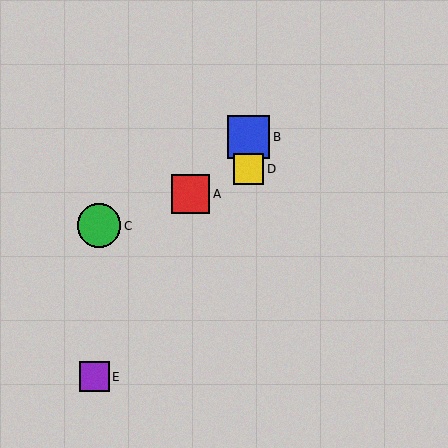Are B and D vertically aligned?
Yes, both are at x≈249.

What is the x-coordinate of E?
Object E is at x≈94.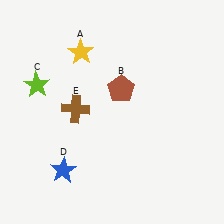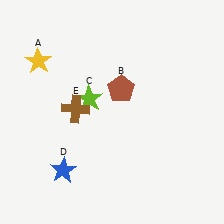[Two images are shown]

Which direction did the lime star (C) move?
The lime star (C) moved right.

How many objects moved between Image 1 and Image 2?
2 objects moved between the two images.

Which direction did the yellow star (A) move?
The yellow star (A) moved left.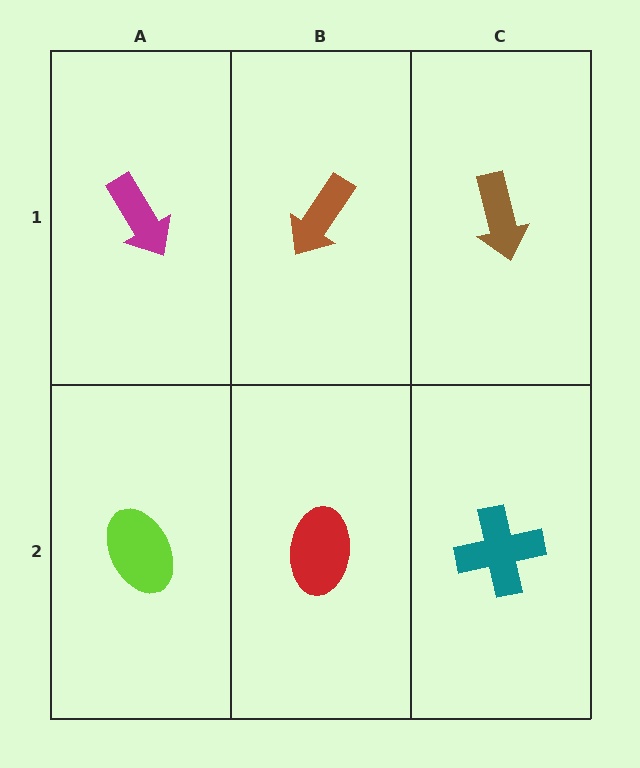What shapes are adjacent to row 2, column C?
A brown arrow (row 1, column C), a red ellipse (row 2, column B).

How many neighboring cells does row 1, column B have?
3.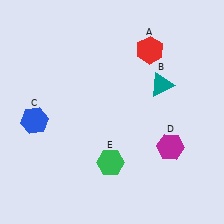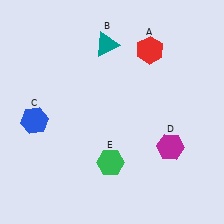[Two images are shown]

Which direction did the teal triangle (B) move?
The teal triangle (B) moved left.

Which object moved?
The teal triangle (B) moved left.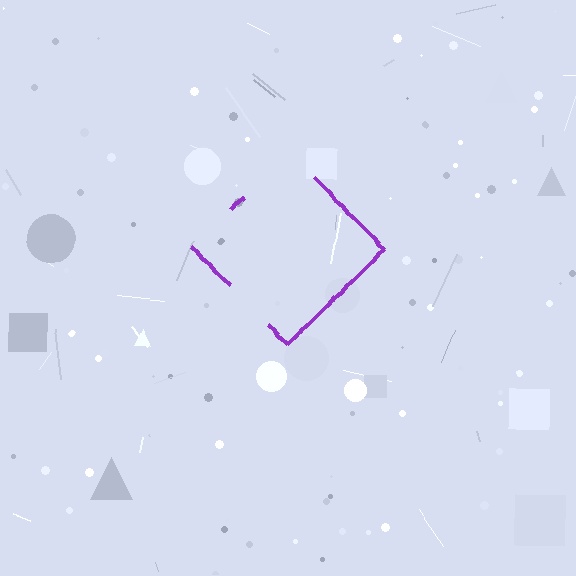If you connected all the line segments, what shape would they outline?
They would outline a diamond.